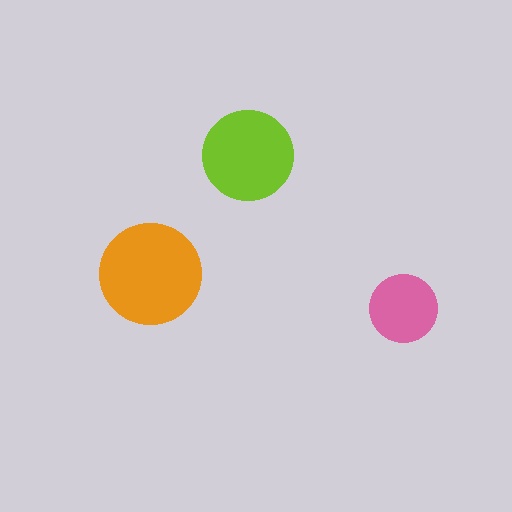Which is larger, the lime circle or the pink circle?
The lime one.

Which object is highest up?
The lime circle is topmost.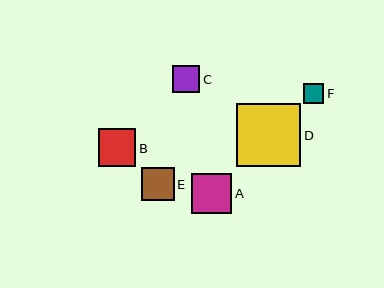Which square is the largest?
Square D is the largest with a size of approximately 64 pixels.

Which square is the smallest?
Square F is the smallest with a size of approximately 20 pixels.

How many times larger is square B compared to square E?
Square B is approximately 1.2 times the size of square E.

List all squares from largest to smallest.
From largest to smallest: D, A, B, E, C, F.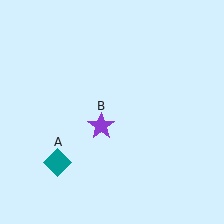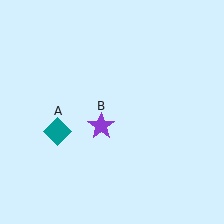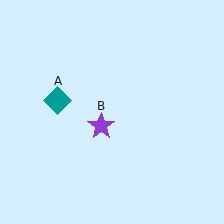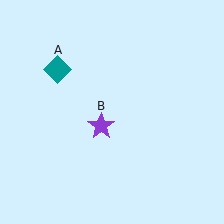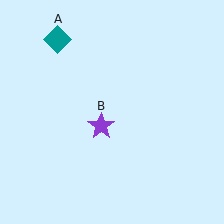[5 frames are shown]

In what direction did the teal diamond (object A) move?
The teal diamond (object A) moved up.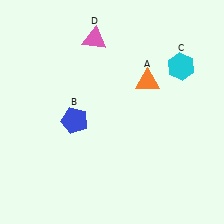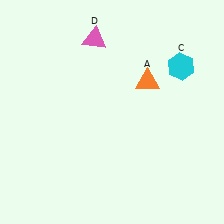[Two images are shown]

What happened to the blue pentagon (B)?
The blue pentagon (B) was removed in Image 2. It was in the bottom-left area of Image 1.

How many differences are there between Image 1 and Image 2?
There is 1 difference between the two images.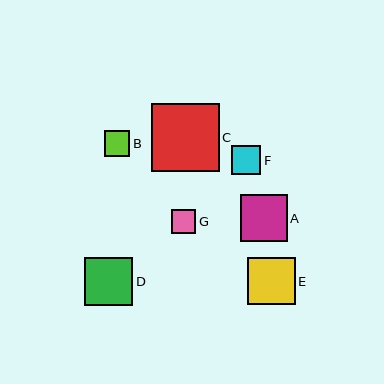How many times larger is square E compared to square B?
Square E is approximately 1.8 times the size of square B.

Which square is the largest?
Square C is the largest with a size of approximately 68 pixels.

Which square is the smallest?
Square G is the smallest with a size of approximately 24 pixels.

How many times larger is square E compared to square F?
Square E is approximately 1.7 times the size of square F.